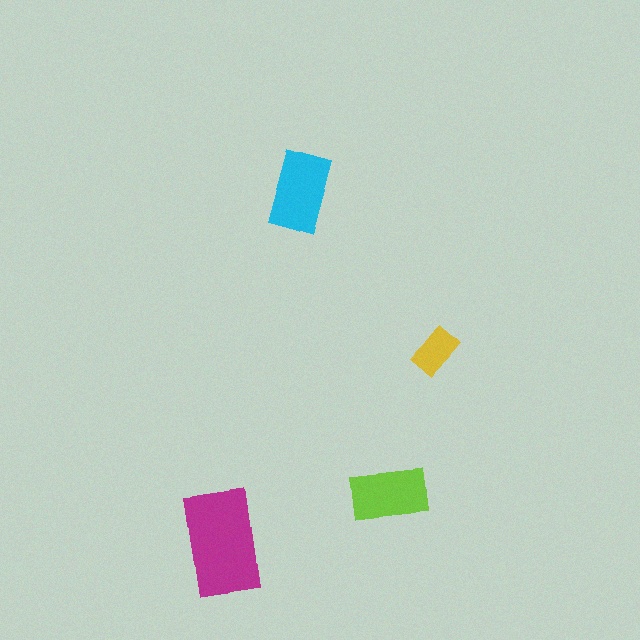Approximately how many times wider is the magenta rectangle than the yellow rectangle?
About 2 times wider.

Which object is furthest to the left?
The magenta rectangle is leftmost.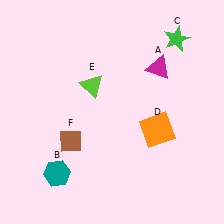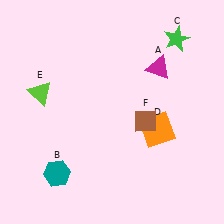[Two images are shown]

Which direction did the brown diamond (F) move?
The brown diamond (F) moved right.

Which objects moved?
The objects that moved are: the lime triangle (E), the brown diamond (F).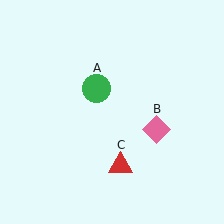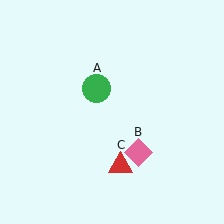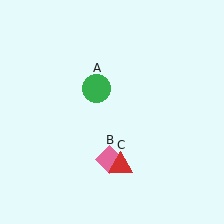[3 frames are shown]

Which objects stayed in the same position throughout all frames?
Green circle (object A) and red triangle (object C) remained stationary.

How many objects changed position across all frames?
1 object changed position: pink diamond (object B).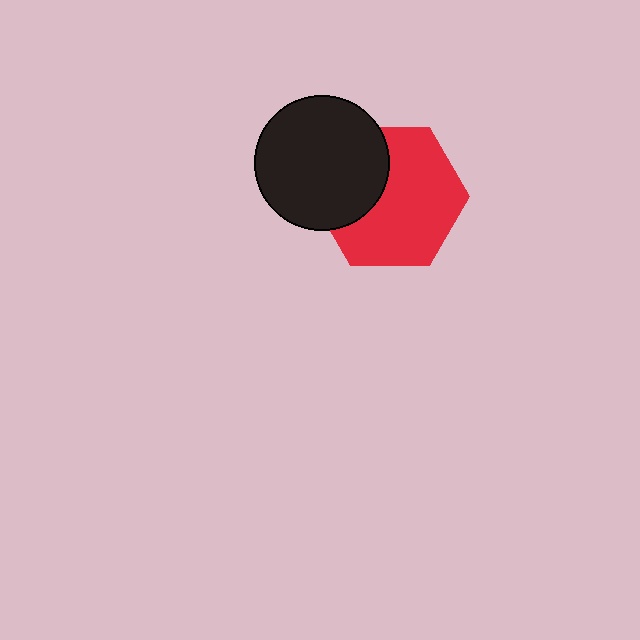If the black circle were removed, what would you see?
You would see the complete red hexagon.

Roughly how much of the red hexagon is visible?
Most of it is visible (roughly 67%).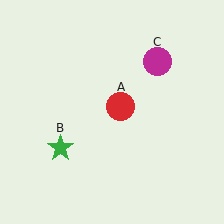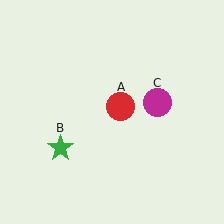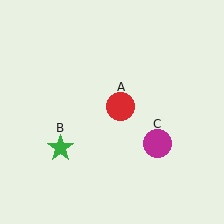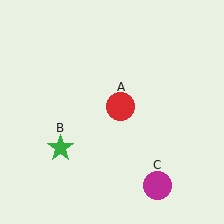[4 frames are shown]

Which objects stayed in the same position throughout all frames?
Red circle (object A) and green star (object B) remained stationary.